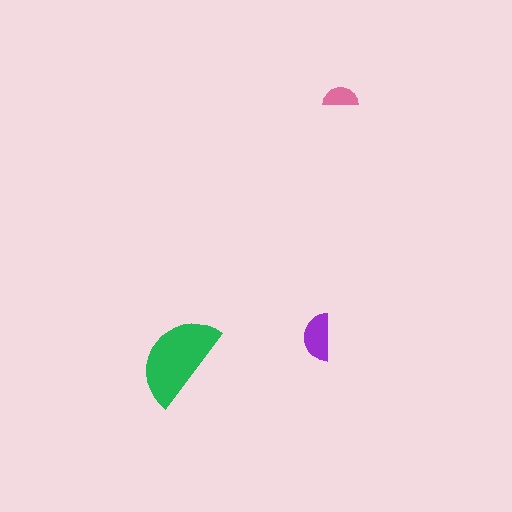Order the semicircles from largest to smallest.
the green one, the purple one, the pink one.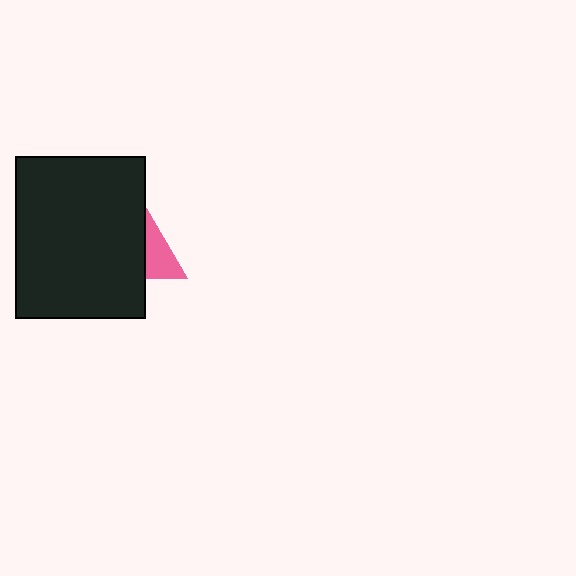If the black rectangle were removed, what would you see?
You would see the complete pink triangle.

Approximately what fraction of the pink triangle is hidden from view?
Roughly 61% of the pink triangle is hidden behind the black rectangle.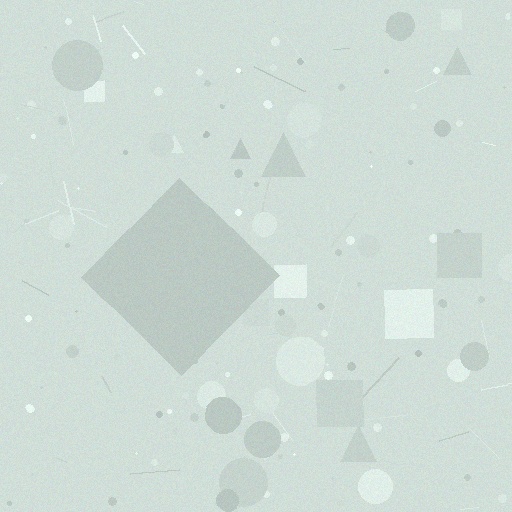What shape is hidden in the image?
A diamond is hidden in the image.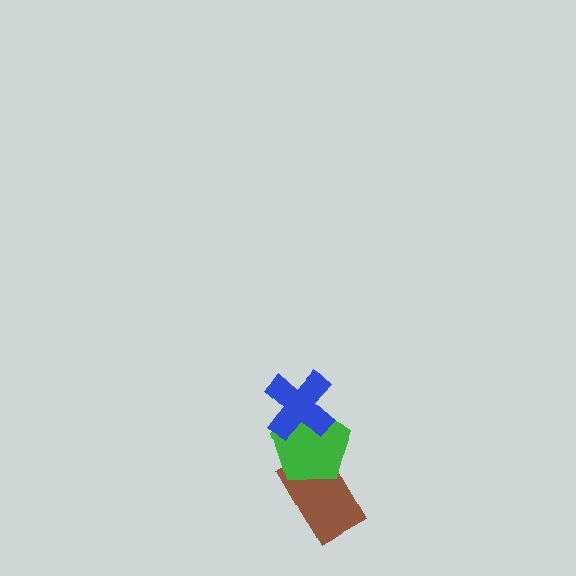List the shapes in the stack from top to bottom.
From top to bottom: the blue cross, the green pentagon, the brown rectangle.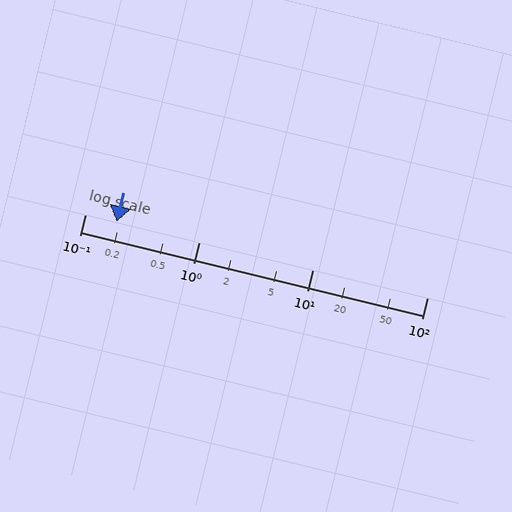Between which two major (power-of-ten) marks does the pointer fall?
The pointer is between 0.1 and 1.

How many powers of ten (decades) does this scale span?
The scale spans 3 decades, from 0.1 to 100.